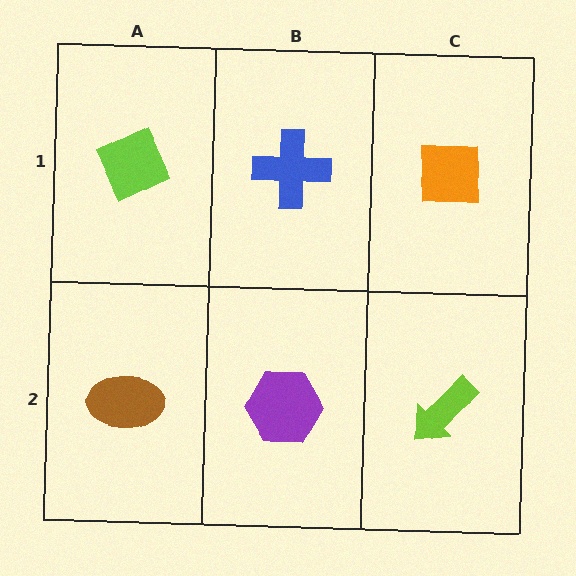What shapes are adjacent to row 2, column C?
An orange square (row 1, column C), a purple hexagon (row 2, column B).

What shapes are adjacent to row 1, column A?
A brown ellipse (row 2, column A), a blue cross (row 1, column B).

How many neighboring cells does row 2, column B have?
3.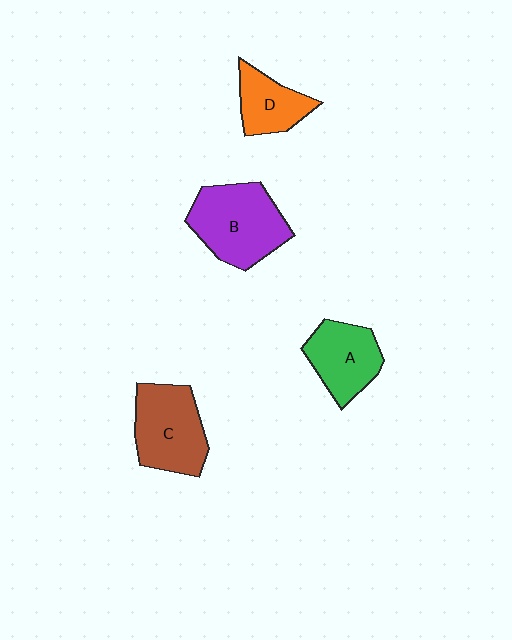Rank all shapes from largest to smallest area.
From largest to smallest: B (purple), C (brown), A (green), D (orange).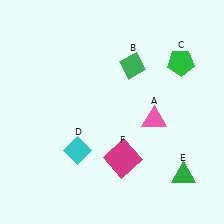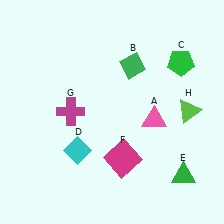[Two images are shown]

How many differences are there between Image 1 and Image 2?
There are 2 differences between the two images.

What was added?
A magenta cross (G), a lime triangle (H) were added in Image 2.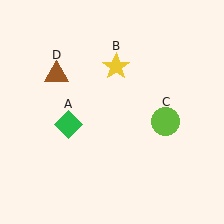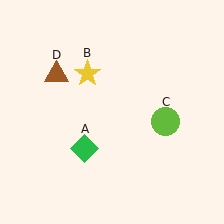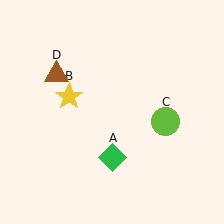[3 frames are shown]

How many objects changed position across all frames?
2 objects changed position: green diamond (object A), yellow star (object B).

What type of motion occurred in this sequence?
The green diamond (object A), yellow star (object B) rotated counterclockwise around the center of the scene.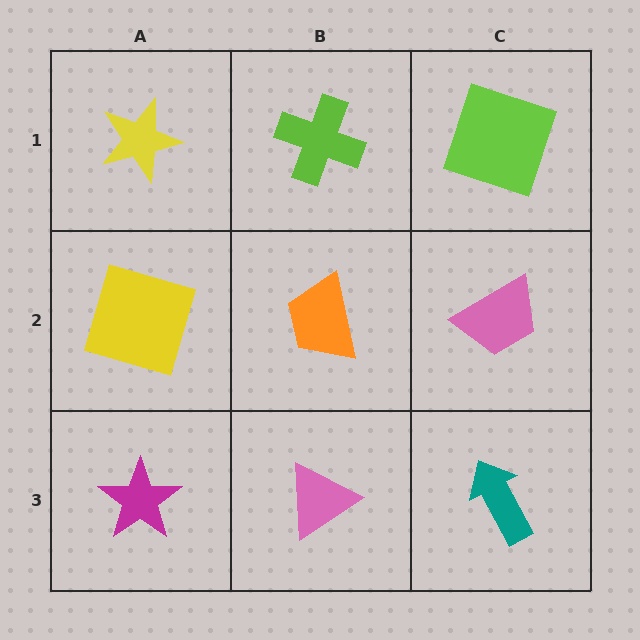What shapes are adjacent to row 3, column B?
An orange trapezoid (row 2, column B), a magenta star (row 3, column A), a teal arrow (row 3, column C).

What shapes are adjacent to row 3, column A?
A yellow square (row 2, column A), a pink triangle (row 3, column B).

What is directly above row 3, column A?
A yellow square.